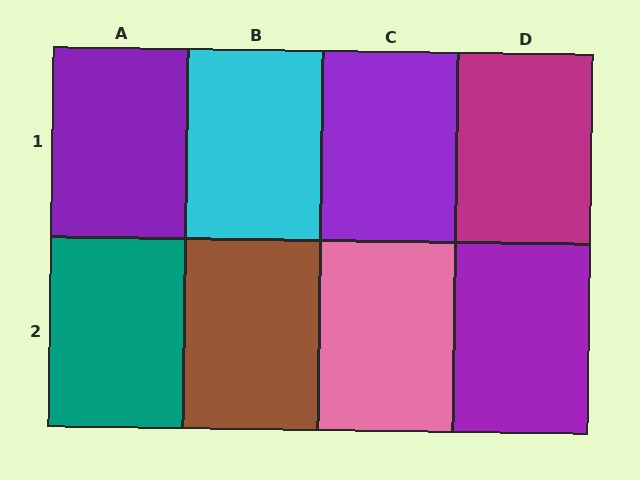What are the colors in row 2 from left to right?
Teal, brown, pink, purple.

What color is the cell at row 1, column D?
Magenta.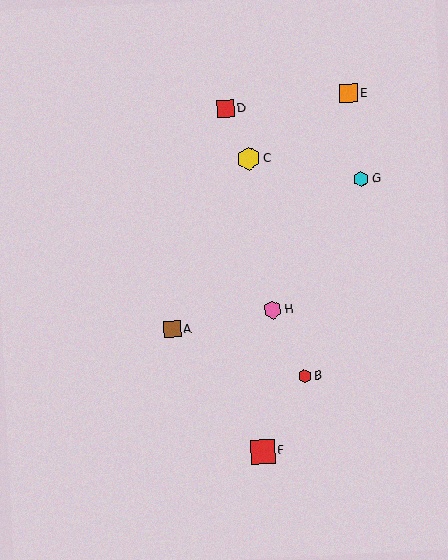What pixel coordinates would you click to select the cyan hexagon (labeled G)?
Click at (361, 179) to select the cyan hexagon G.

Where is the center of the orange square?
The center of the orange square is at (348, 94).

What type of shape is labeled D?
Shape D is a red square.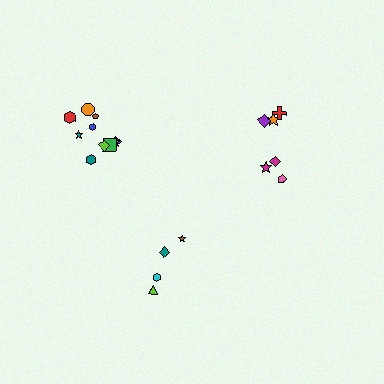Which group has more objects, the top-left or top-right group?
The top-left group.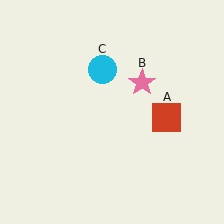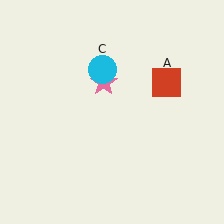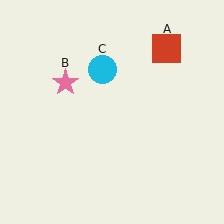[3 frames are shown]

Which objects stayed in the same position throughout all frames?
Cyan circle (object C) remained stationary.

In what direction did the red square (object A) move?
The red square (object A) moved up.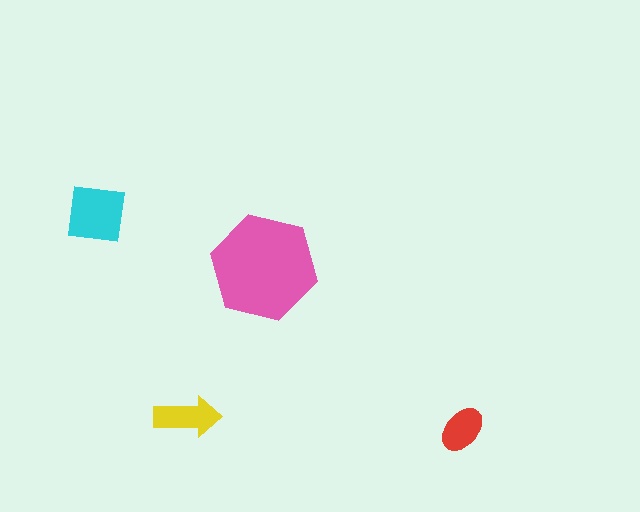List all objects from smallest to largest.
The red ellipse, the yellow arrow, the cyan square, the pink hexagon.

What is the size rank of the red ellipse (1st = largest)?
4th.